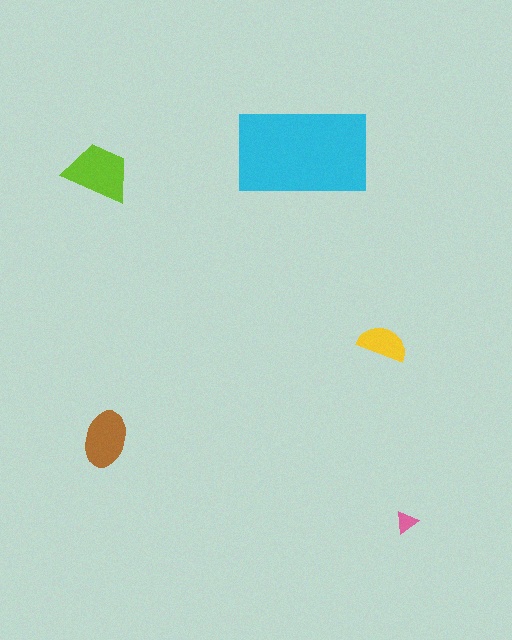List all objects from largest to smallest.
The cyan rectangle, the lime trapezoid, the brown ellipse, the yellow semicircle, the pink triangle.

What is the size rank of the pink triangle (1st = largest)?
5th.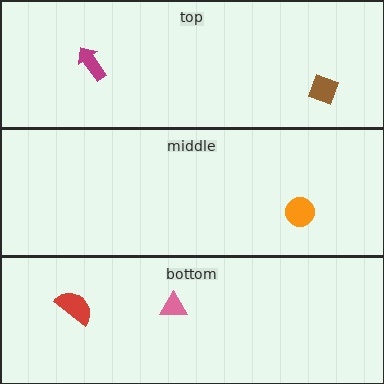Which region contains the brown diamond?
The top region.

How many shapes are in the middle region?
1.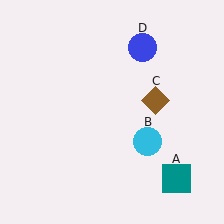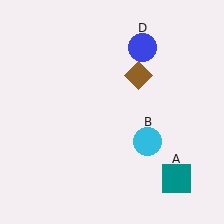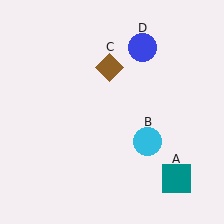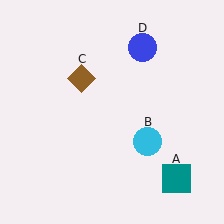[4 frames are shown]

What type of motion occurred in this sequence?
The brown diamond (object C) rotated counterclockwise around the center of the scene.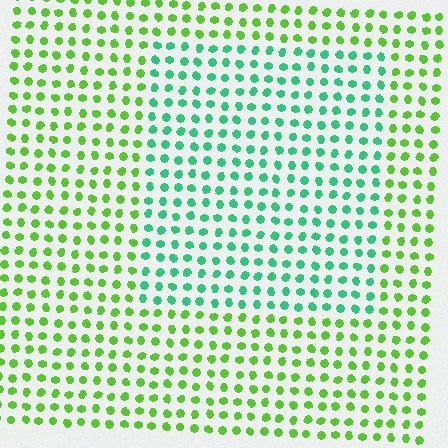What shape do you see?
I see a rectangle.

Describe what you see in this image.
The image is filled with small lime elements in a uniform arrangement. A rectangle-shaped region is visible where the elements are tinted to a slightly different hue, forming a subtle color boundary.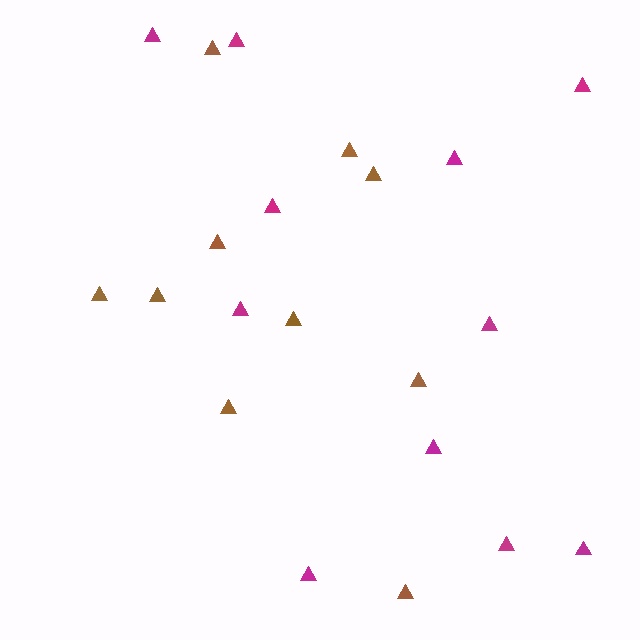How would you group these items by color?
There are 2 groups: one group of magenta triangles (11) and one group of brown triangles (10).